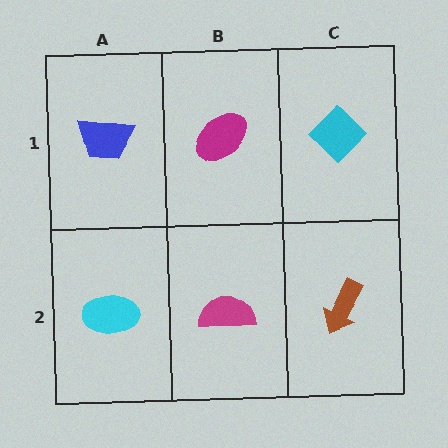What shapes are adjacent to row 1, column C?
A brown arrow (row 2, column C), a magenta ellipse (row 1, column B).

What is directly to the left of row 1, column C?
A magenta ellipse.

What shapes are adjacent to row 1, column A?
A cyan ellipse (row 2, column A), a magenta ellipse (row 1, column B).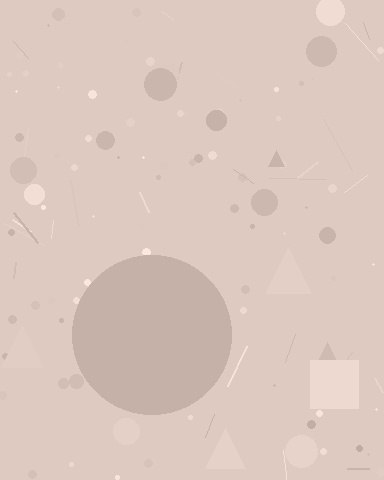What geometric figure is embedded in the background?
A circle is embedded in the background.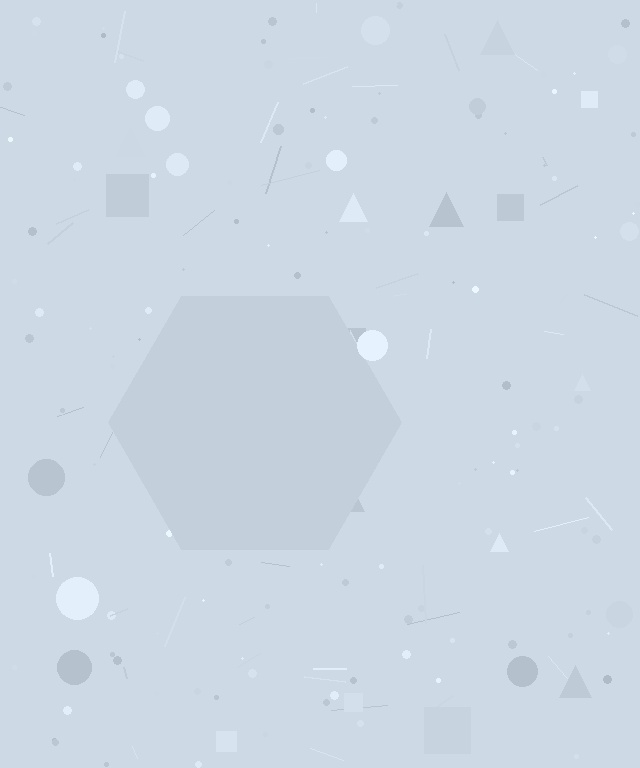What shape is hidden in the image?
A hexagon is hidden in the image.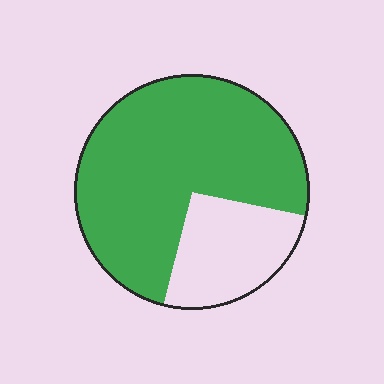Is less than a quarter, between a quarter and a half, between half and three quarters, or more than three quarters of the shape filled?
Between half and three quarters.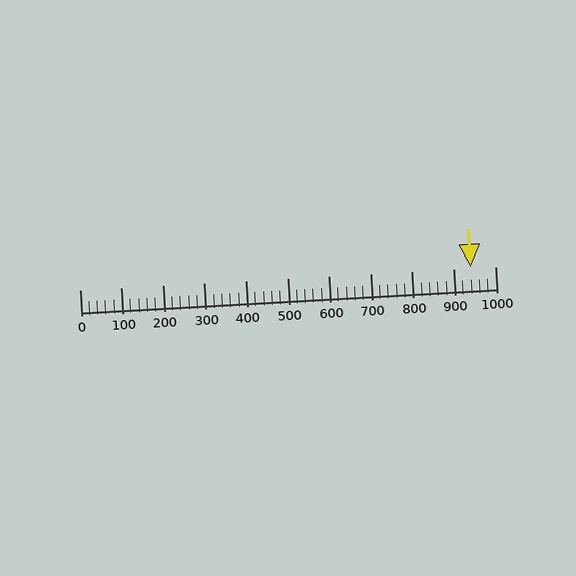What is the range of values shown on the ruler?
The ruler shows values from 0 to 1000.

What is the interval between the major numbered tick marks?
The major tick marks are spaced 100 units apart.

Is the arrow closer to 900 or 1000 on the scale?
The arrow is closer to 900.